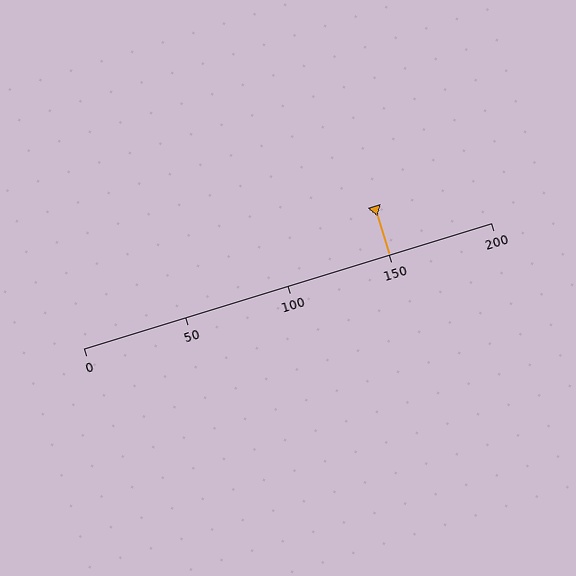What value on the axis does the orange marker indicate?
The marker indicates approximately 150.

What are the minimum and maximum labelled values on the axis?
The axis runs from 0 to 200.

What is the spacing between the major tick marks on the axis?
The major ticks are spaced 50 apart.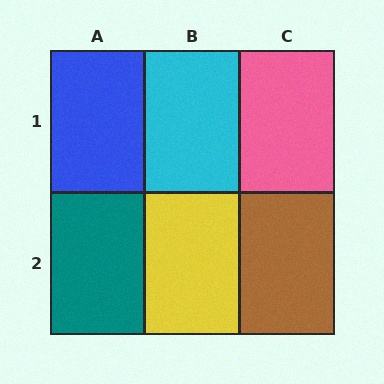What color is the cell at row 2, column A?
Teal.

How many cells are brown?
1 cell is brown.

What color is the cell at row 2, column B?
Yellow.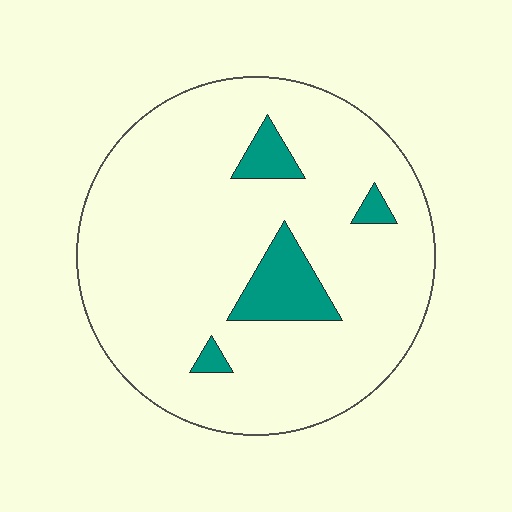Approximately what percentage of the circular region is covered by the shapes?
Approximately 10%.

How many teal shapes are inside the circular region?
4.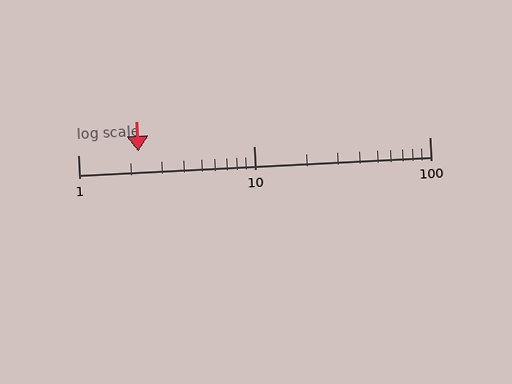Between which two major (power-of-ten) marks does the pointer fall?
The pointer is between 1 and 10.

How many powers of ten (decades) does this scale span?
The scale spans 2 decades, from 1 to 100.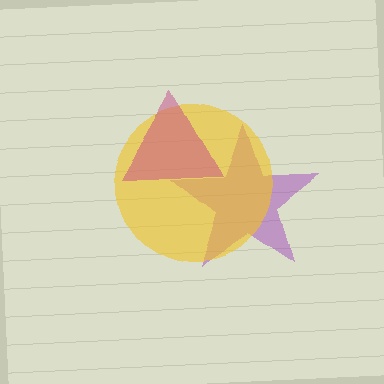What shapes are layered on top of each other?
The layered shapes are: a purple star, a yellow circle, a magenta triangle.